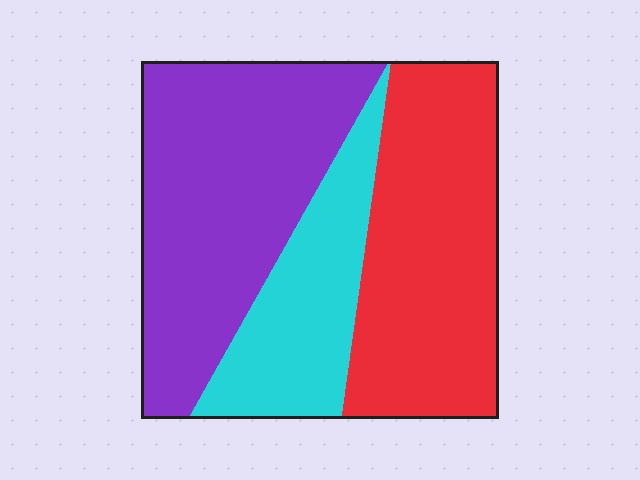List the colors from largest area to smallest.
From largest to smallest: purple, red, cyan.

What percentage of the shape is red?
Red covers roughly 35% of the shape.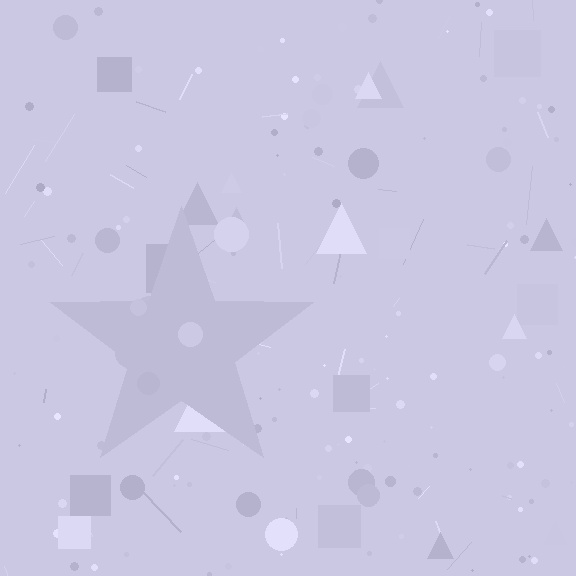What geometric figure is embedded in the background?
A star is embedded in the background.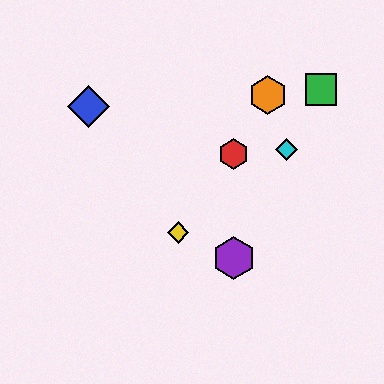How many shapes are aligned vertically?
2 shapes (the red hexagon, the purple hexagon) are aligned vertically.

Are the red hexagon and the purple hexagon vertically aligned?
Yes, both are at x≈234.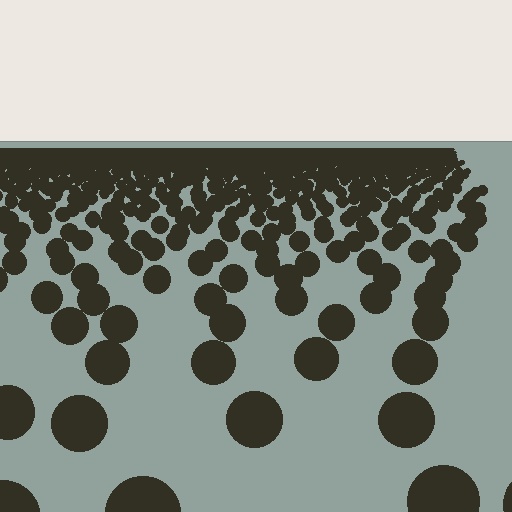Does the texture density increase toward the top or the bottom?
Density increases toward the top.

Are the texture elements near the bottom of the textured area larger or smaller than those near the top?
Larger. Near the bottom, elements are closer to the viewer and appear at a bigger on-screen size.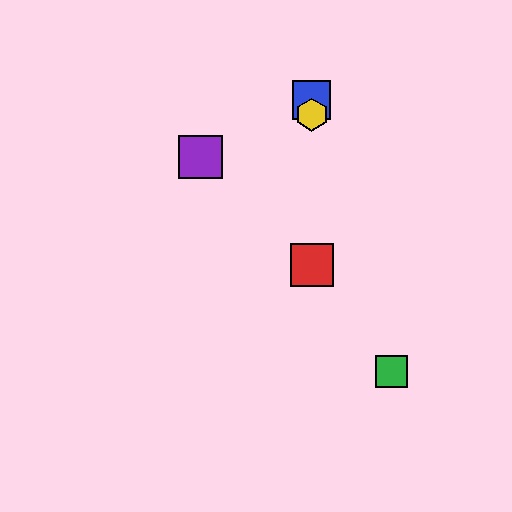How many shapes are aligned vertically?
3 shapes (the red square, the blue square, the yellow hexagon) are aligned vertically.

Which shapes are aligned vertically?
The red square, the blue square, the yellow hexagon are aligned vertically.